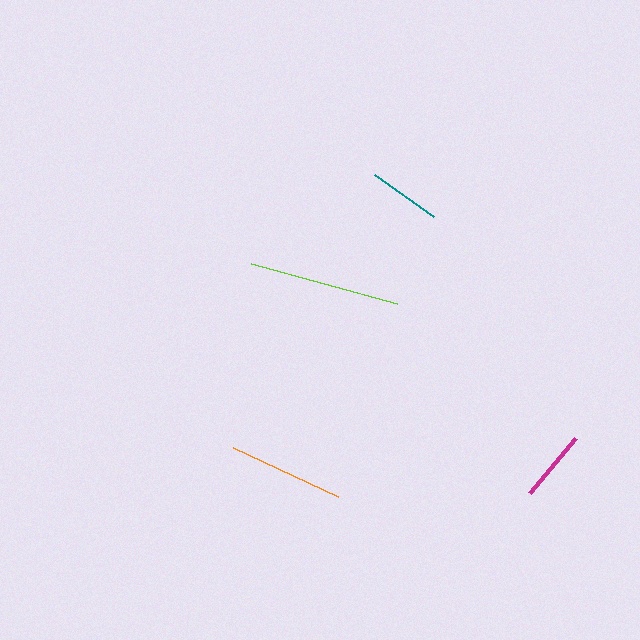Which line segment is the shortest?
The magenta line is the shortest at approximately 71 pixels.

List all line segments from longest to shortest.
From longest to shortest: lime, orange, teal, magenta.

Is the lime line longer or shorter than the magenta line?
The lime line is longer than the magenta line.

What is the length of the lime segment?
The lime segment is approximately 152 pixels long.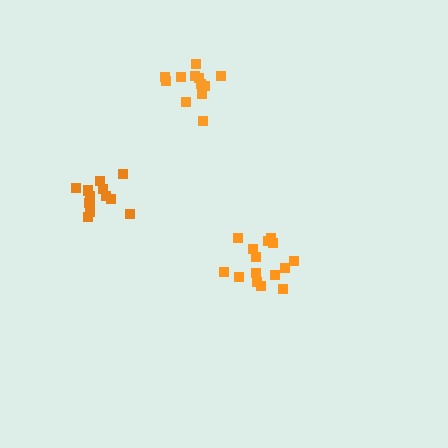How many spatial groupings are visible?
There are 3 spatial groupings.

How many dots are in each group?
Group 1: 12 dots, Group 2: 12 dots, Group 3: 15 dots (39 total).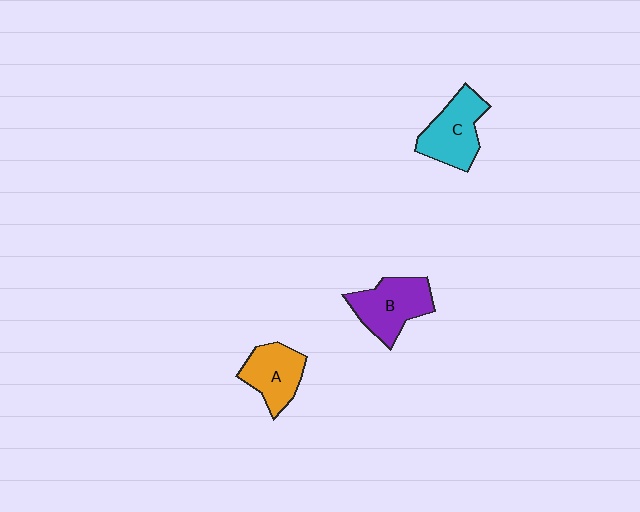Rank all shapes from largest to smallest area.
From largest to smallest: B (purple), C (cyan), A (orange).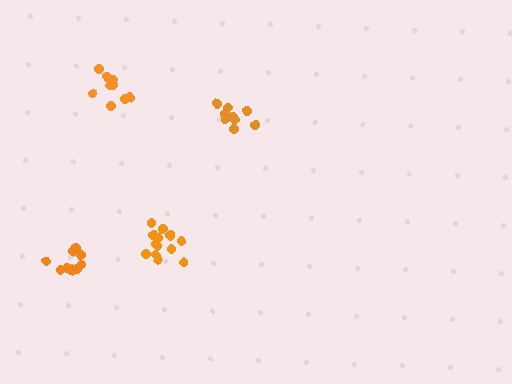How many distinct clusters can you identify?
There are 4 distinct clusters.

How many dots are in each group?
Group 1: 10 dots, Group 2: 9 dots, Group 3: 9 dots, Group 4: 14 dots (42 total).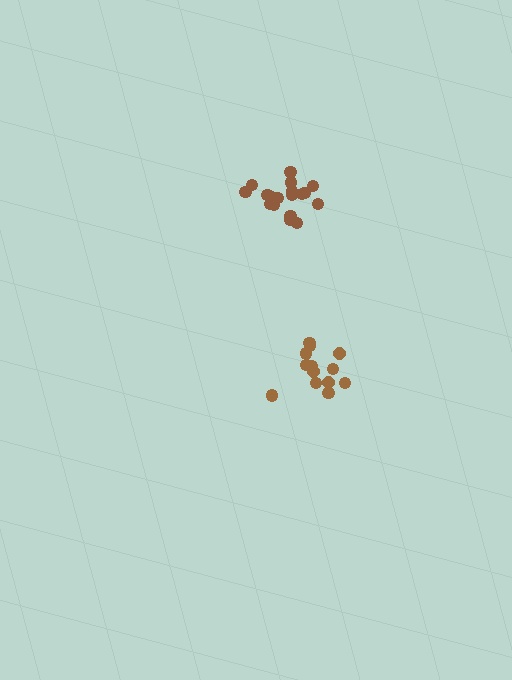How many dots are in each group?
Group 1: 18 dots, Group 2: 13 dots (31 total).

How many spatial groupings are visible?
There are 2 spatial groupings.